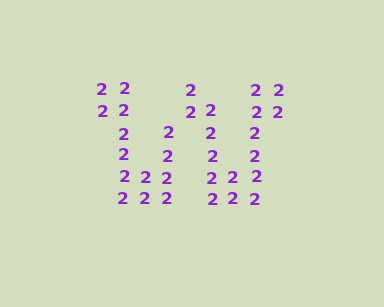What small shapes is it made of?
It is made of small digit 2's.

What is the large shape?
The large shape is the letter W.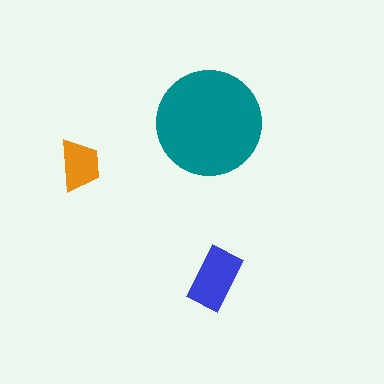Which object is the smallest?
The orange trapezoid.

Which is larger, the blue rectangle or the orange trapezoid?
The blue rectangle.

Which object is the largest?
The teal circle.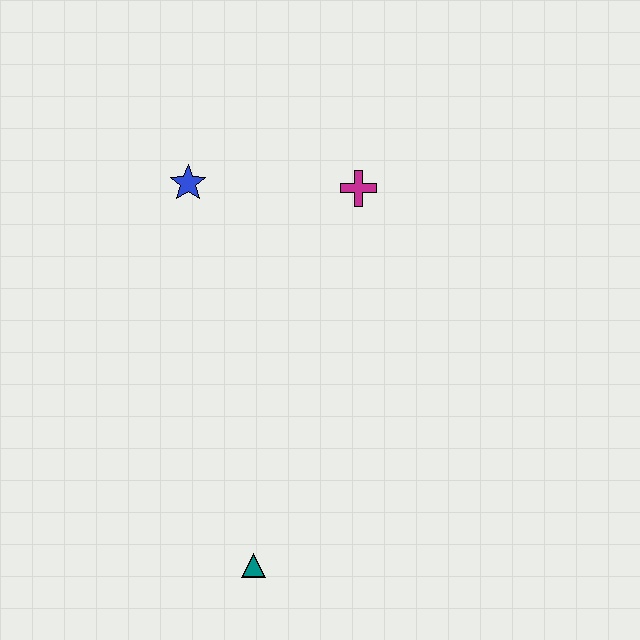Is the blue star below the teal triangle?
No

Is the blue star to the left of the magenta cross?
Yes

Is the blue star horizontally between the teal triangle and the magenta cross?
No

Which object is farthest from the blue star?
The teal triangle is farthest from the blue star.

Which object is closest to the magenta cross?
The blue star is closest to the magenta cross.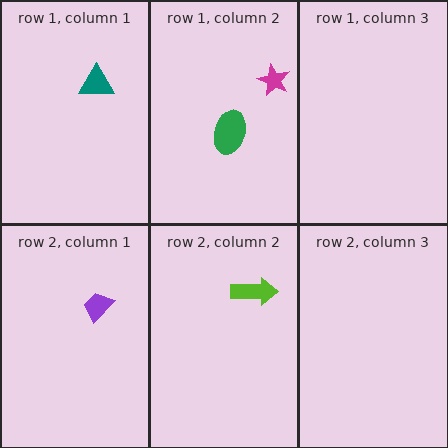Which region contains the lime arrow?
The row 2, column 2 region.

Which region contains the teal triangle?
The row 1, column 1 region.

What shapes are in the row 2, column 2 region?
The lime arrow.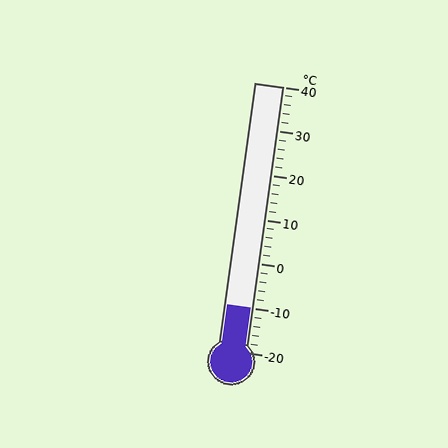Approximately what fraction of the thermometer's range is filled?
The thermometer is filled to approximately 15% of its range.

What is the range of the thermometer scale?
The thermometer scale ranges from -20°C to 40°C.